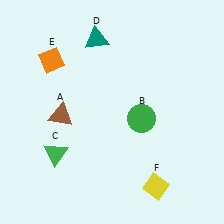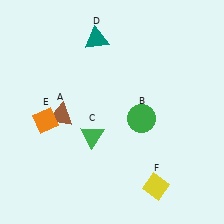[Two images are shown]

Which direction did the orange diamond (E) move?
The orange diamond (E) moved down.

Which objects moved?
The objects that moved are: the green triangle (C), the orange diamond (E).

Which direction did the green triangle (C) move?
The green triangle (C) moved right.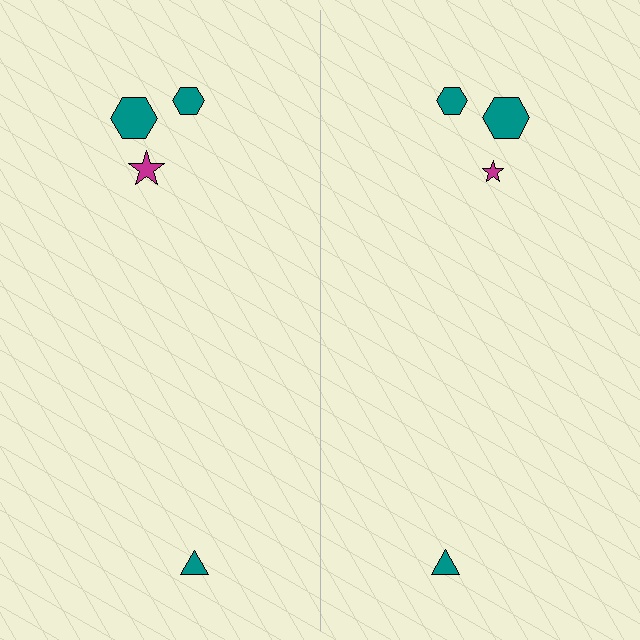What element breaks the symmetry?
The magenta star on the right side has a different size than its mirror counterpart.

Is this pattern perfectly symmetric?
No, the pattern is not perfectly symmetric. The magenta star on the right side has a different size than its mirror counterpart.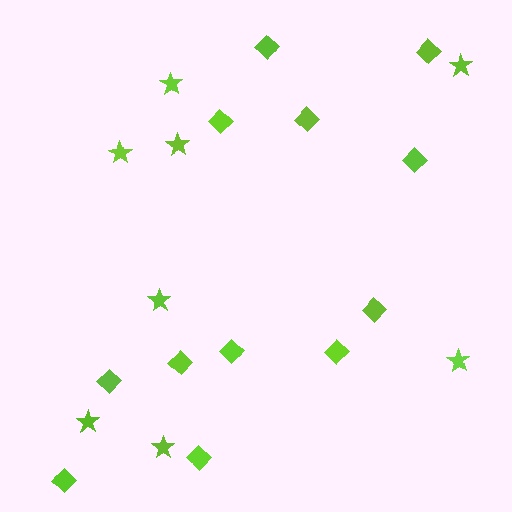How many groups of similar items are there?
There are 2 groups: one group of diamonds (12) and one group of stars (8).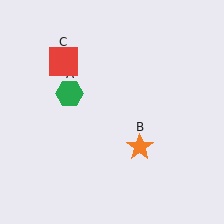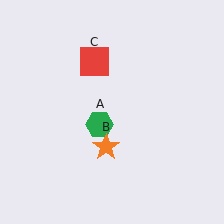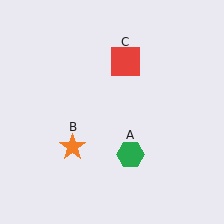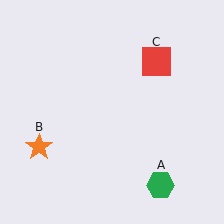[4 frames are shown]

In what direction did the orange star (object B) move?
The orange star (object B) moved left.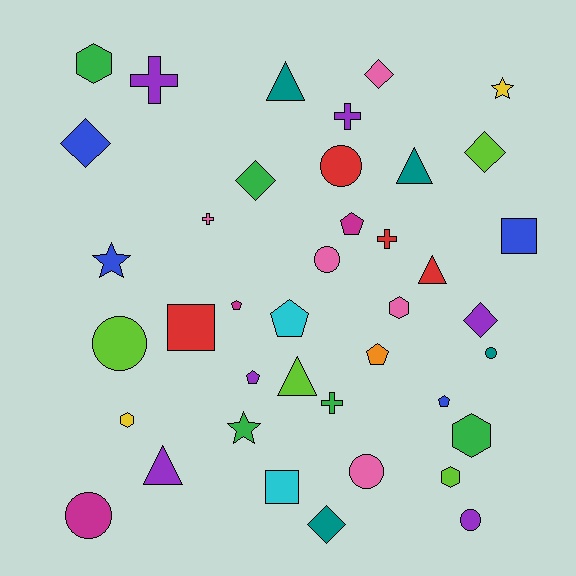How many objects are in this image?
There are 40 objects.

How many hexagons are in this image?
There are 5 hexagons.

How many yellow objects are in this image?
There are 2 yellow objects.